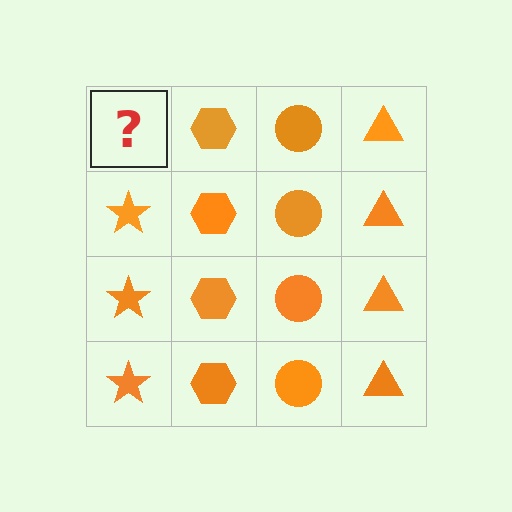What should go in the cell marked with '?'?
The missing cell should contain an orange star.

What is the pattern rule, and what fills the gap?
The rule is that each column has a consistent shape. The gap should be filled with an orange star.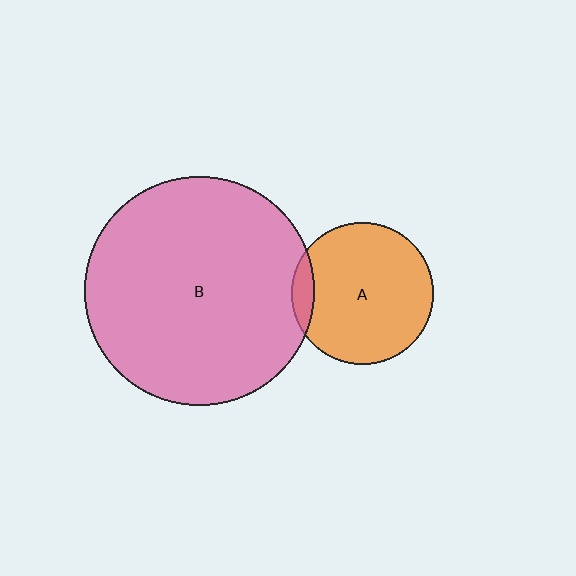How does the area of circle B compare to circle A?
Approximately 2.6 times.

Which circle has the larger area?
Circle B (pink).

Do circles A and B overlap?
Yes.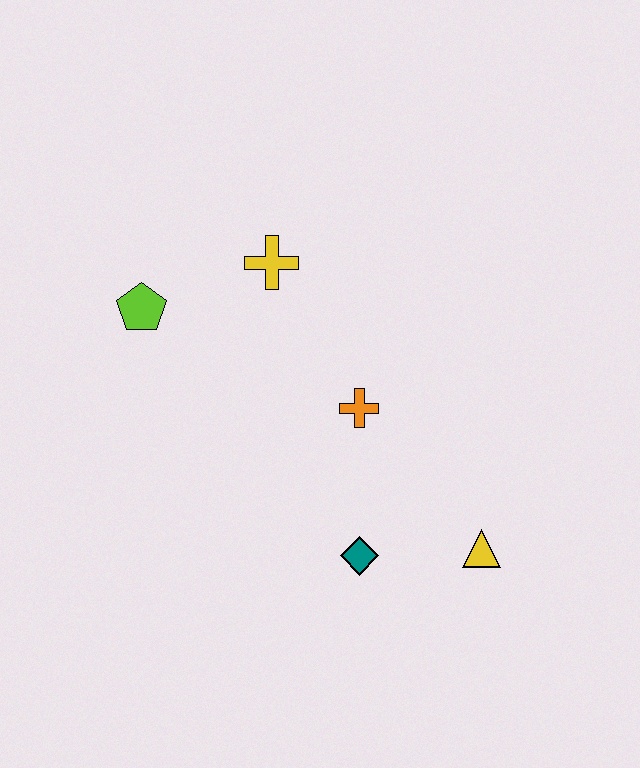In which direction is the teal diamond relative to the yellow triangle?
The teal diamond is to the left of the yellow triangle.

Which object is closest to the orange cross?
The teal diamond is closest to the orange cross.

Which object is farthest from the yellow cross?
The yellow triangle is farthest from the yellow cross.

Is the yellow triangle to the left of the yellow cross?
No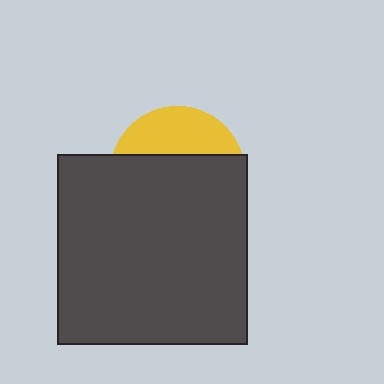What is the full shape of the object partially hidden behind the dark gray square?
The partially hidden object is a yellow circle.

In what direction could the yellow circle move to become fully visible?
The yellow circle could move up. That would shift it out from behind the dark gray square entirely.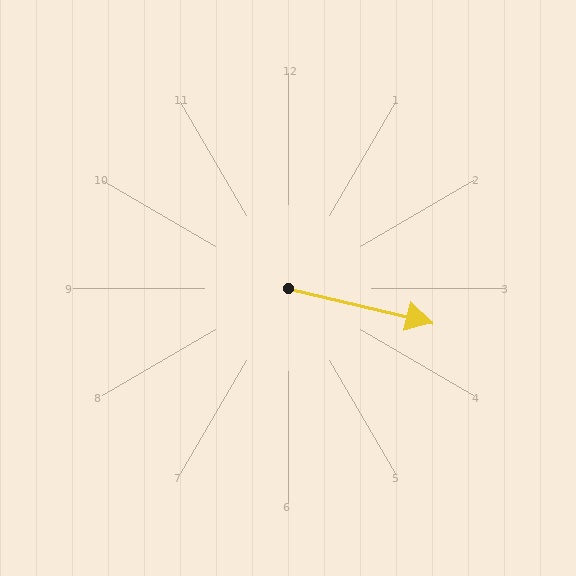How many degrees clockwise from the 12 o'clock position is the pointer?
Approximately 103 degrees.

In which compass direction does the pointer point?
East.